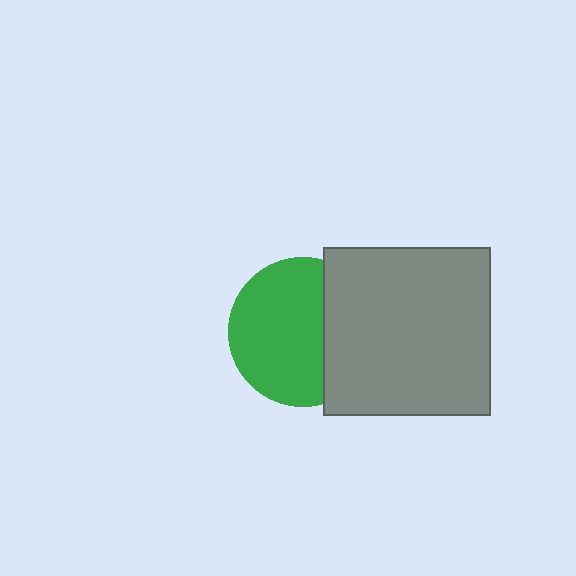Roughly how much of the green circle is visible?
Most of it is visible (roughly 67%).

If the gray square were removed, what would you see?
You would see the complete green circle.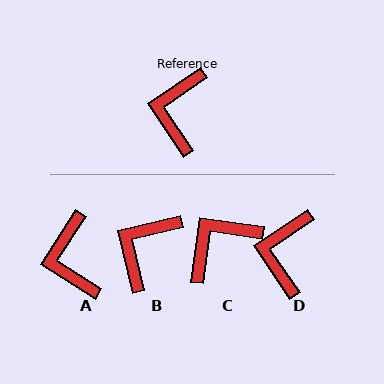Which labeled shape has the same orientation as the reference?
D.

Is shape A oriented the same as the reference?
No, it is off by about 23 degrees.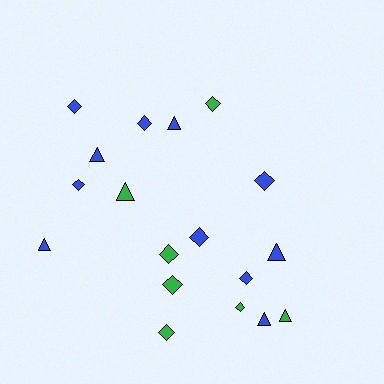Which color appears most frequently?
Blue, with 11 objects.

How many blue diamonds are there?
There are 6 blue diamonds.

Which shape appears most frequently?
Diamond, with 11 objects.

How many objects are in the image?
There are 18 objects.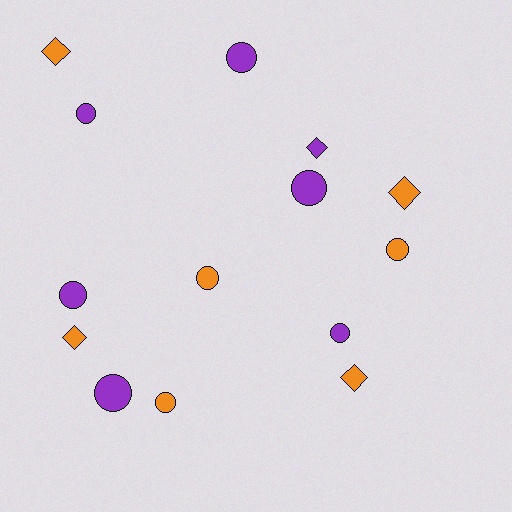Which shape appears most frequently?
Circle, with 9 objects.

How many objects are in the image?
There are 14 objects.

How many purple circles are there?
There are 6 purple circles.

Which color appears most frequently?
Purple, with 7 objects.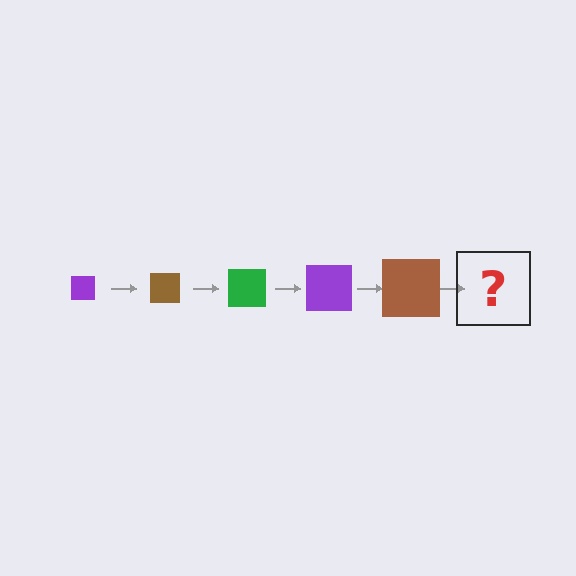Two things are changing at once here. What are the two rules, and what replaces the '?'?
The two rules are that the square grows larger each step and the color cycles through purple, brown, and green. The '?' should be a green square, larger than the previous one.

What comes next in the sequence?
The next element should be a green square, larger than the previous one.